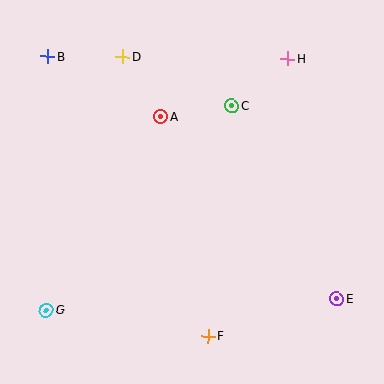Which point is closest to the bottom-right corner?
Point E is closest to the bottom-right corner.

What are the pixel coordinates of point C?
Point C is at (232, 105).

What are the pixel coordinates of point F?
Point F is at (208, 336).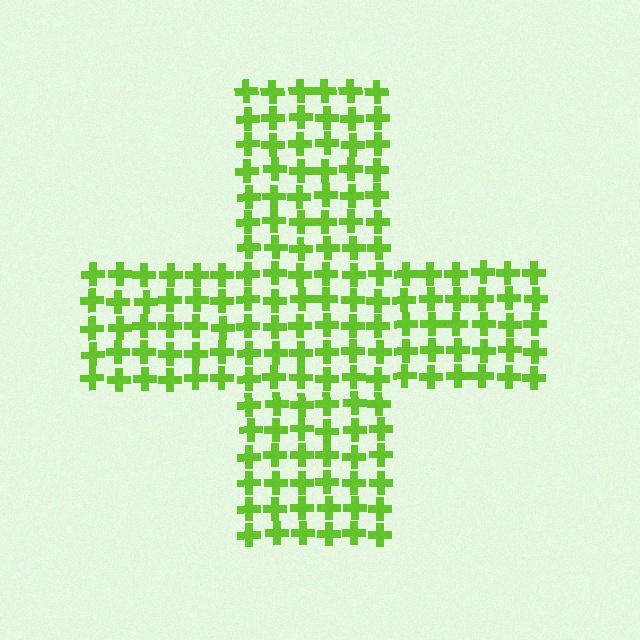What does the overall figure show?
The overall figure shows a cross.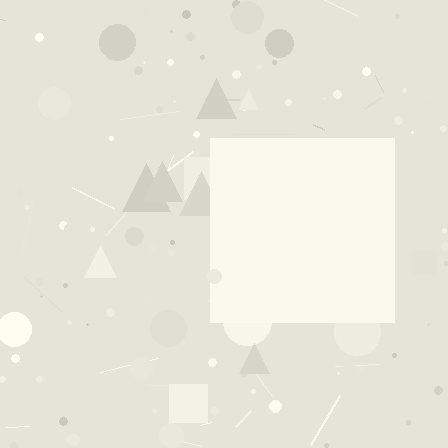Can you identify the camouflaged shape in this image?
The camouflaged shape is a square.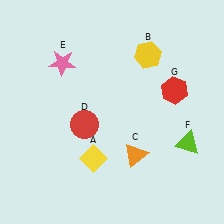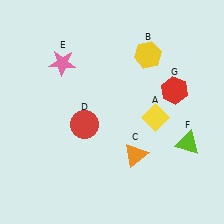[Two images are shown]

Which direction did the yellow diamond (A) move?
The yellow diamond (A) moved right.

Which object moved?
The yellow diamond (A) moved right.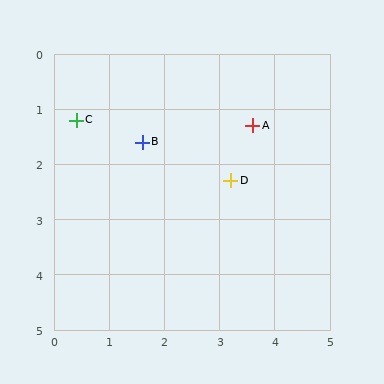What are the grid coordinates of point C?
Point C is at approximately (0.4, 1.2).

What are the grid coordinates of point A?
Point A is at approximately (3.6, 1.3).